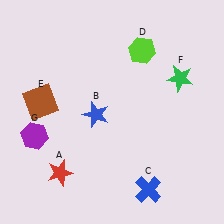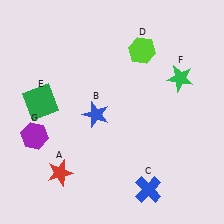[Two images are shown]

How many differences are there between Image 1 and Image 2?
There is 1 difference between the two images.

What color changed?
The square (E) changed from brown in Image 1 to green in Image 2.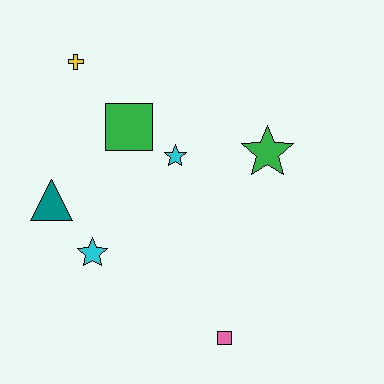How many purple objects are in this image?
There are no purple objects.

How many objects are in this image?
There are 7 objects.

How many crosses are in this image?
There is 1 cross.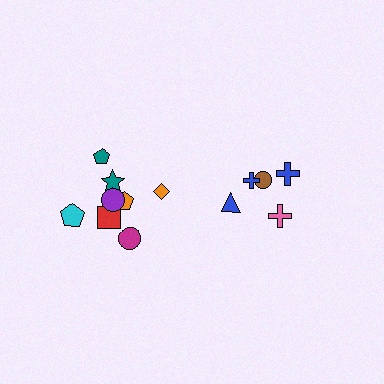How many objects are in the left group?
There are 8 objects.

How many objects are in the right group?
There are 5 objects.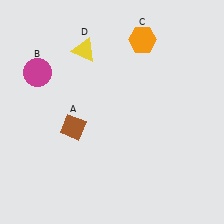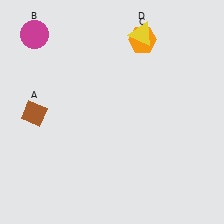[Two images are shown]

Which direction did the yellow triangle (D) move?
The yellow triangle (D) moved right.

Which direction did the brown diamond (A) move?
The brown diamond (A) moved left.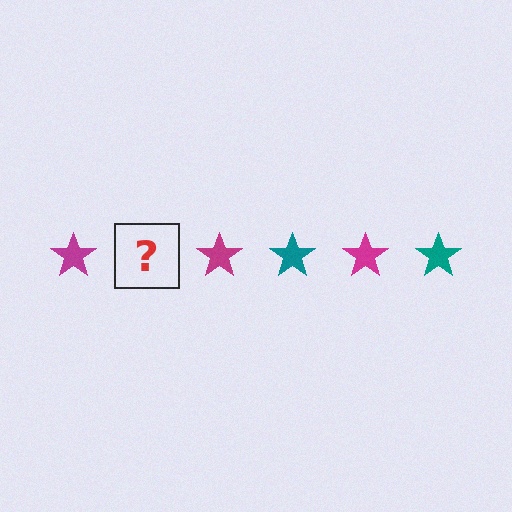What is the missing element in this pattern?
The missing element is a teal star.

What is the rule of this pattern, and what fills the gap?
The rule is that the pattern cycles through magenta, teal stars. The gap should be filled with a teal star.